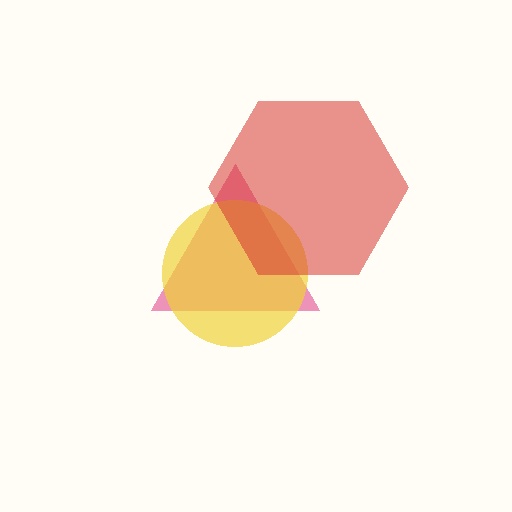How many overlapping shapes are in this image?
There are 3 overlapping shapes in the image.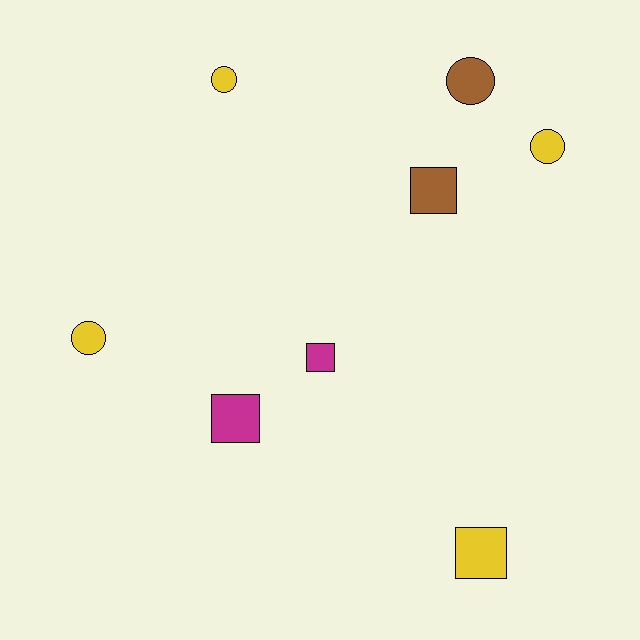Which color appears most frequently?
Yellow, with 4 objects.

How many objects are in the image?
There are 8 objects.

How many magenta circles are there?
There are no magenta circles.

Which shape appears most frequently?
Circle, with 4 objects.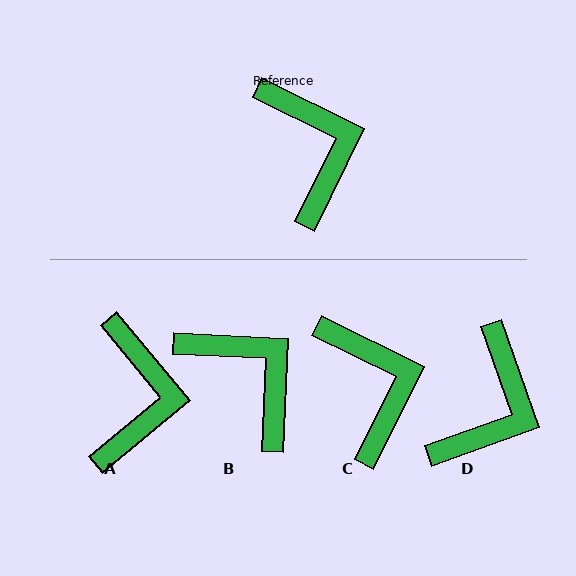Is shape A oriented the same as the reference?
No, it is off by about 24 degrees.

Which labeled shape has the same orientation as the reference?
C.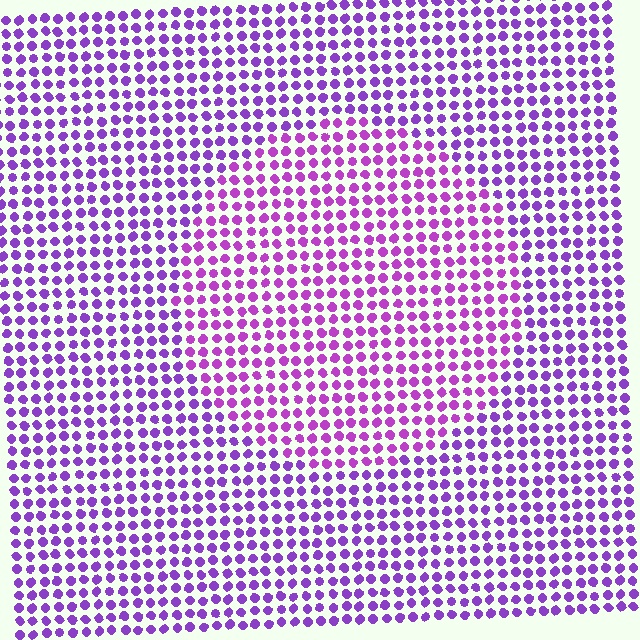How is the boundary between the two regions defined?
The boundary is defined purely by a slight shift in hue (about 22 degrees). Spacing, size, and orientation are identical on both sides.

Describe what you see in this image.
The image is filled with small purple elements in a uniform arrangement. A circle-shaped region is visible where the elements are tinted to a slightly different hue, forming a subtle color boundary.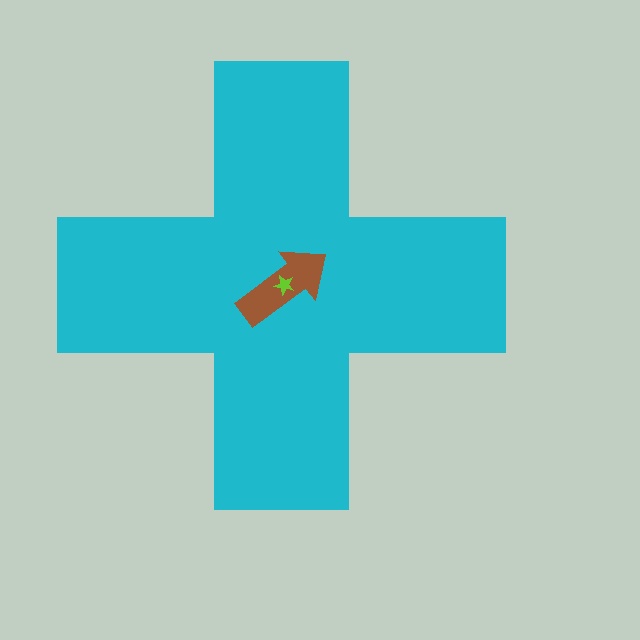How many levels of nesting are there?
3.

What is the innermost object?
The lime star.